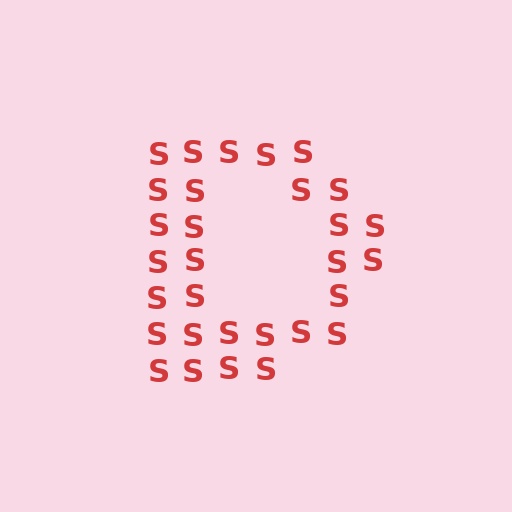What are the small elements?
The small elements are letter S's.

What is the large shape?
The large shape is the letter D.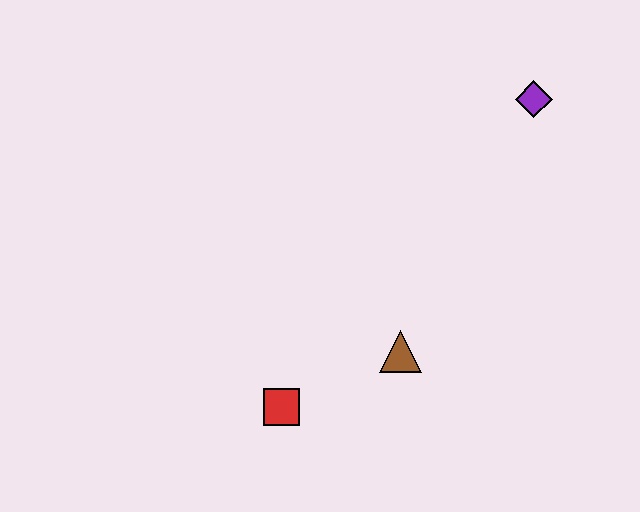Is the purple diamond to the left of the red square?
No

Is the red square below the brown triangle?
Yes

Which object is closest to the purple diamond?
The brown triangle is closest to the purple diamond.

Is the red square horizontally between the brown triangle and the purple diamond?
No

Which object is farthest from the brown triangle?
The purple diamond is farthest from the brown triangle.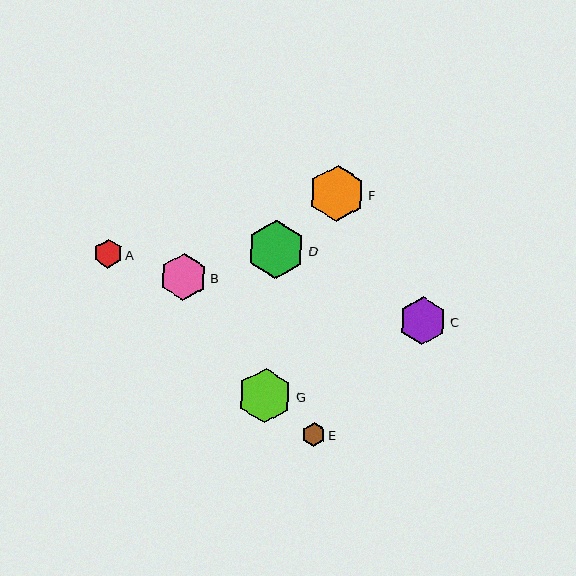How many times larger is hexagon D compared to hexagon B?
Hexagon D is approximately 1.2 times the size of hexagon B.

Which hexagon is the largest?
Hexagon D is the largest with a size of approximately 58 pixels.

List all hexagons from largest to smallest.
From largest to smallest: D, F, G, C, B, A, E.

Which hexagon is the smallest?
Hexagon E is the smallest with a size of approximately 24 pixels.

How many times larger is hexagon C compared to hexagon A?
Hexagon C is approximately 1.6 times the size of hexagon A.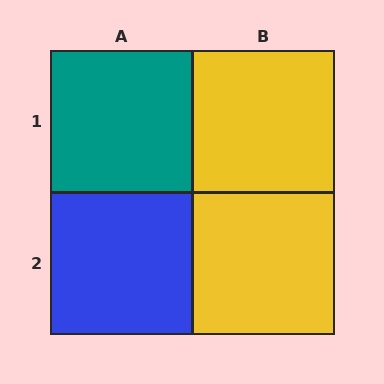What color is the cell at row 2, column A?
Blue.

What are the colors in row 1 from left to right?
Teal, yellow.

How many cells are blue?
1 cell is blue.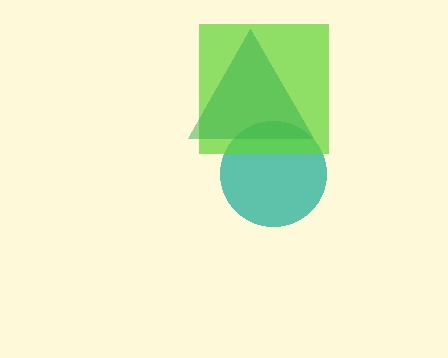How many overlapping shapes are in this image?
There are 3 overlapping shapes in the image.